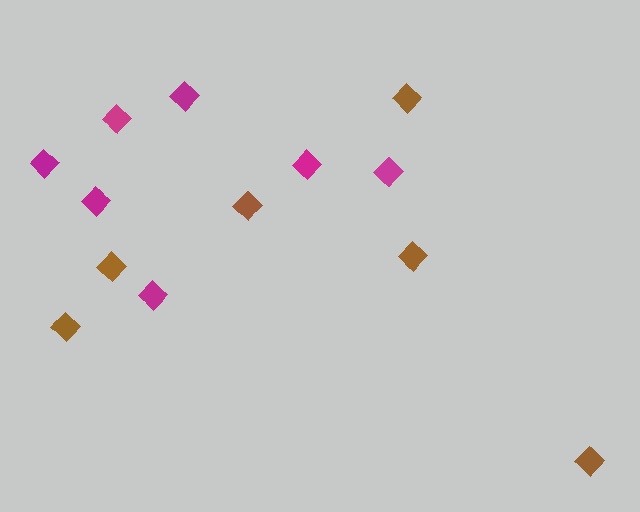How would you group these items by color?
There are 2 groups: one group of magenta diamonds (7) and one group of brown diamonds (6).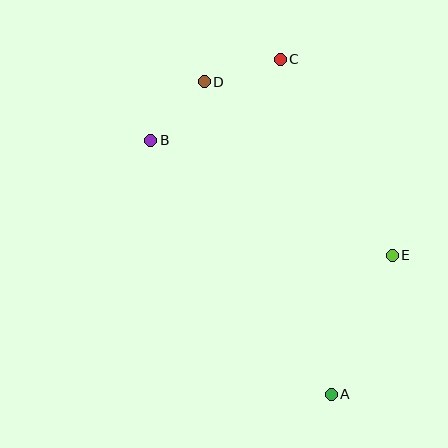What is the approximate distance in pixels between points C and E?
The distance between C and E is approximately 226 pixels.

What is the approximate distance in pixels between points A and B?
The distance between A and B is approximately 312 pixels.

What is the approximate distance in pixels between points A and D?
The distance between A and D is approximately 337 pixels.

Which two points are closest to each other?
Points B and D are closest to each other.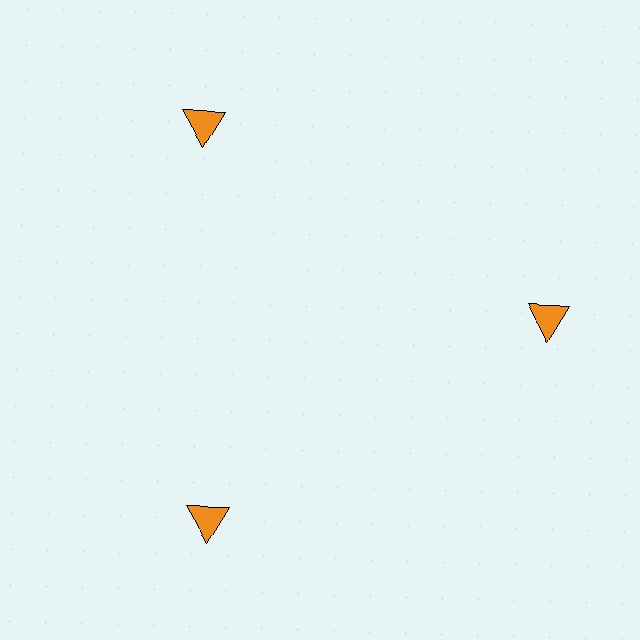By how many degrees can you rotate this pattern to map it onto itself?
The pattern maps onto itself every 120 degrees of rotation.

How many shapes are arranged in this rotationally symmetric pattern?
There are 3 shapes, arranged in 3 groups of 1.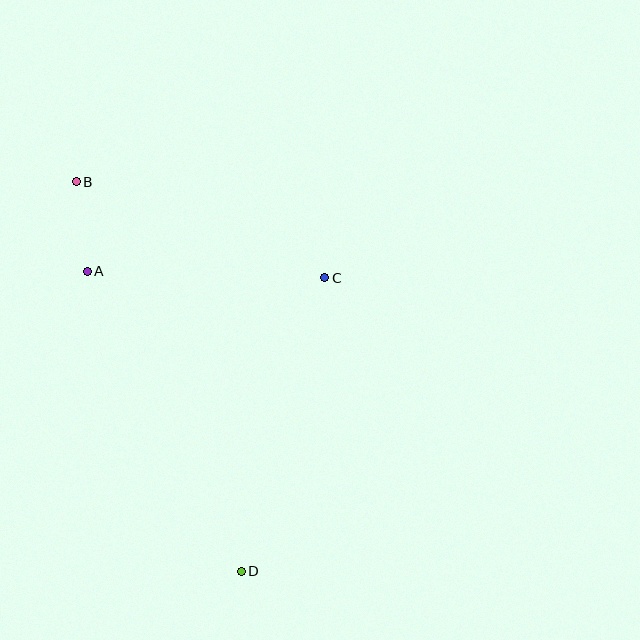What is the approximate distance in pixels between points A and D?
The distance between A and D is approximately 337 pixels.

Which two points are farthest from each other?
Points B and D are farthest from each other.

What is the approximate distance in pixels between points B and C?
The distance between B and C is approximately 267 pixels.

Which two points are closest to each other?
Points A and B are closest to each other.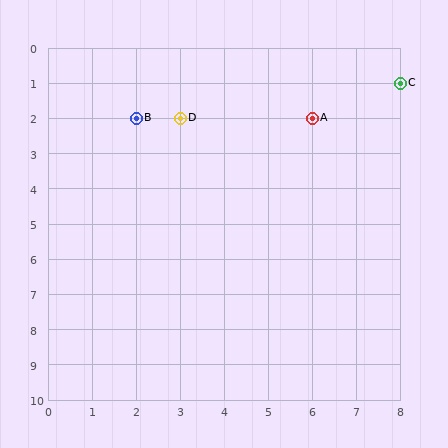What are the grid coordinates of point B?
Point B is at grid coordinates (2, 2).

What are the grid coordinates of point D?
Point D is at grid coordinates (3, 2).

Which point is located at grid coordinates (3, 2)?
Point D is at (3, 2).